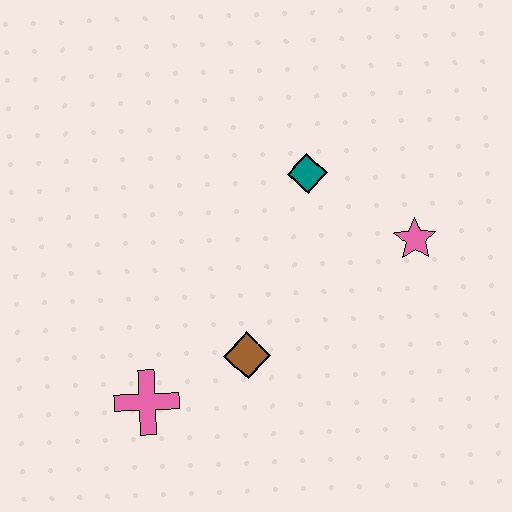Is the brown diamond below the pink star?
Yes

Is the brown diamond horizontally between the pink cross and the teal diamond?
Yes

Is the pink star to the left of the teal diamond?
No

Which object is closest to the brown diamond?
The pink cross is closest to the brown diamond.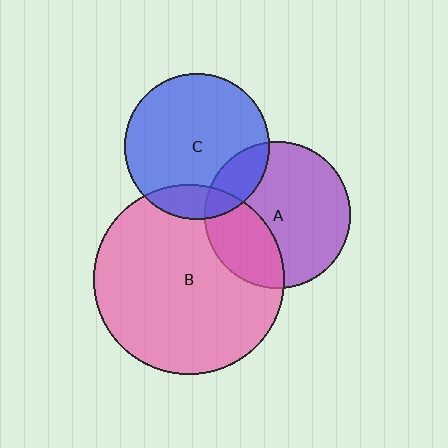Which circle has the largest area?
Circle B (pink).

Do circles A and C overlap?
Yes.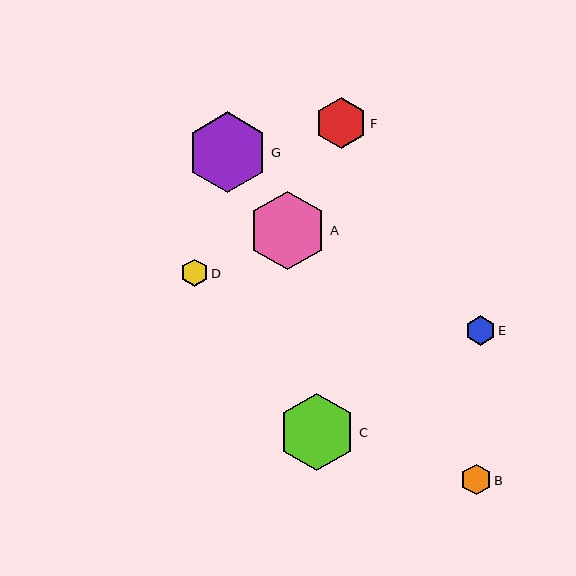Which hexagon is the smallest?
Hexagon D is the smallest with a size of approximately 27 pixels.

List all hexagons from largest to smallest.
From largest to smallest: G, A, C, F, B, E, D.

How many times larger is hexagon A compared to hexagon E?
Hexagon A is approximately 2.6 times the size of hexagon E.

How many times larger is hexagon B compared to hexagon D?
Hexagon B is approximately 1.1 times the size of hexagon D.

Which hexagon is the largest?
Hexagon G is the largest with a size of approximately 81 pixels.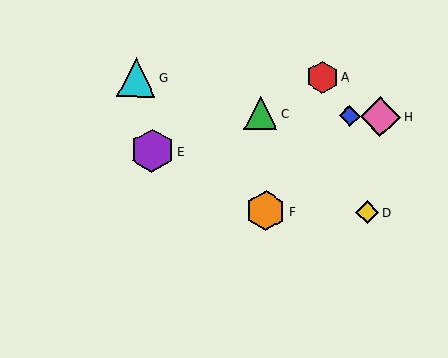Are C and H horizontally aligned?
Yes, both are at y≈113.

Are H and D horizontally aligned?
No, H is at y≈117 and D is at y≈212.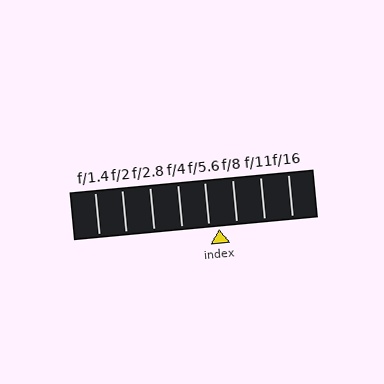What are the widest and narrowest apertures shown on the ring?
The widest aperture shown is f/1.4 and the narrowest is f/16.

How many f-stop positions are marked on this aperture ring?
There are 8 f-stop positions marked.